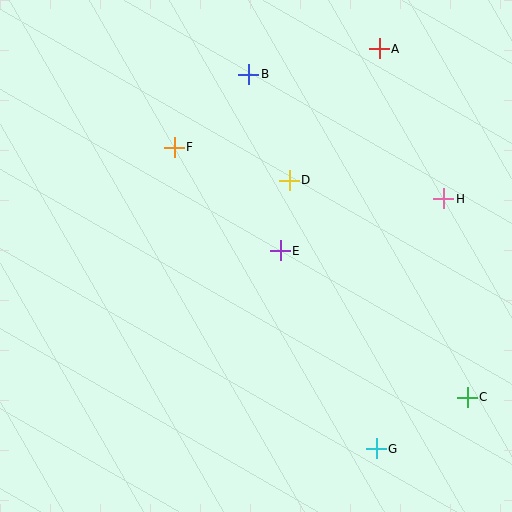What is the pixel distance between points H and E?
The distance between H and E is 171 pixels.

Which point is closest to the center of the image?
Point E at (280, 251) is closest to the center.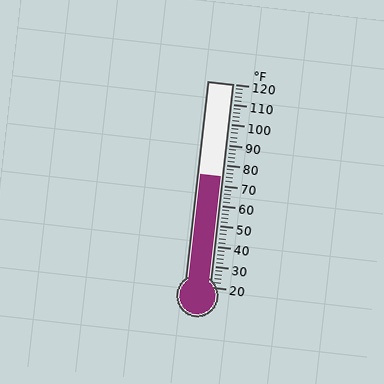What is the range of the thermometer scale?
The thermometer scale ranges from 20°F to 120°F.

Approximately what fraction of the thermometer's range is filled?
The thermometer is filled to approximately 55% of its range.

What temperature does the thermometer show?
The thermometer shows approximately 74°F.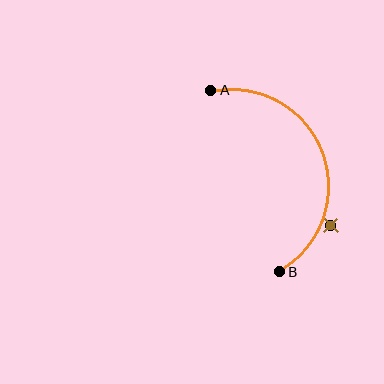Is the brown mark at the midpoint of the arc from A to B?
No — the brown mark does not lie on the arc at all. It sits slightly outside the curve.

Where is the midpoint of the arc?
The arc midpoint is the point on the curve farthest from the straight line joining A and B. It sits to the right of that line.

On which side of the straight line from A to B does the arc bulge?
The arc bulges to the right of the straight line connecting A and B.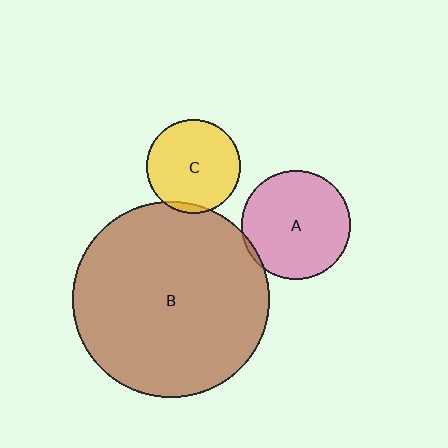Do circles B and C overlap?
Yes.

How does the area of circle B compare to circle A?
Approximately 3.2 times.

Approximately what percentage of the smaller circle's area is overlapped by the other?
Approximately 5%.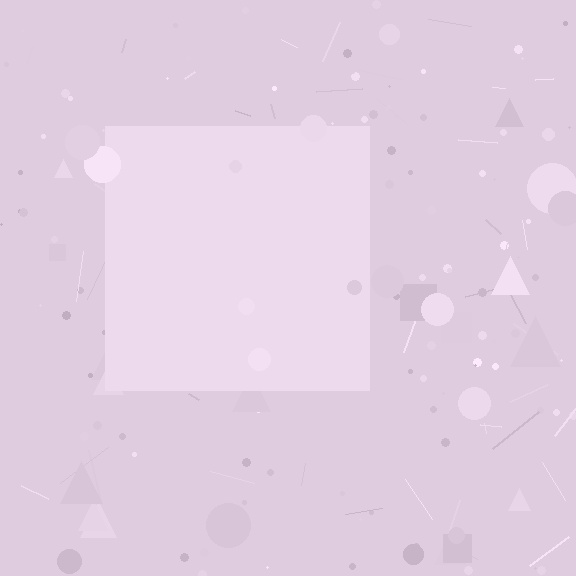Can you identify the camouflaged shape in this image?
The camouflaged shape is a square.